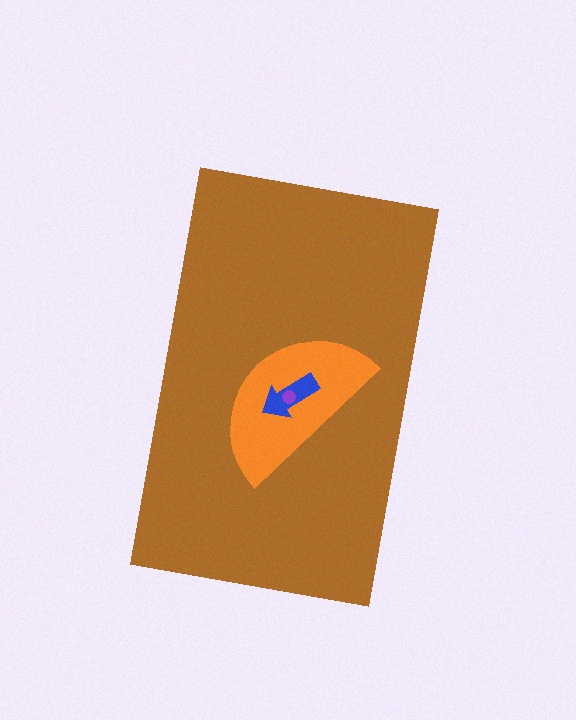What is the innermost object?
The purple circle.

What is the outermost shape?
The brown rectangle.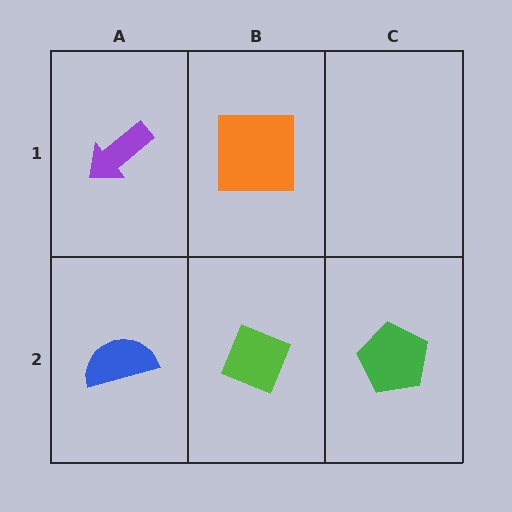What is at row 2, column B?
A lime diamond.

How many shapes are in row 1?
2 shapes.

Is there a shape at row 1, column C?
No, that cell is empty.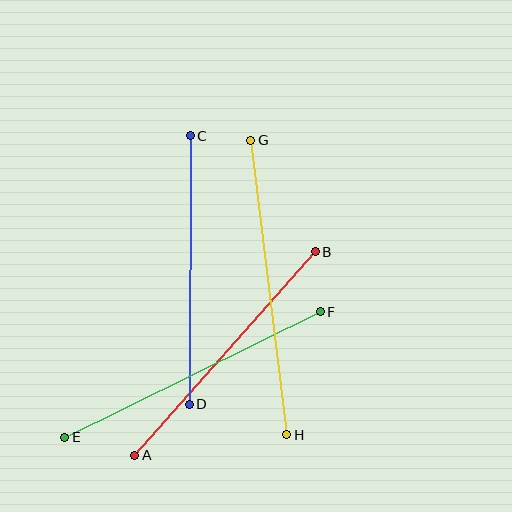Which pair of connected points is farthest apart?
Points G and H are farthest apart.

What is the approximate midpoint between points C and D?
The midpoint is at approximately (190, 270) pixels.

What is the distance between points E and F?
The distance is approximately 285 pixels.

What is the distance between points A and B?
The distance is approximately 273 pixels.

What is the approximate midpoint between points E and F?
The midpoint is at approximately (192, 375) pixels.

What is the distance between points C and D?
The distance is approximately 268 pixels.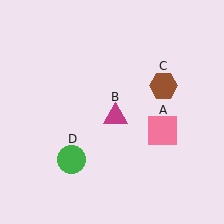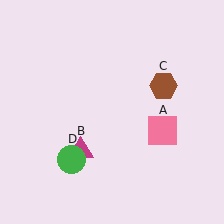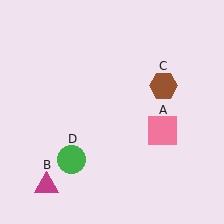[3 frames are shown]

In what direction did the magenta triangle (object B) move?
The magenta triangle (object B) moved down and to the left.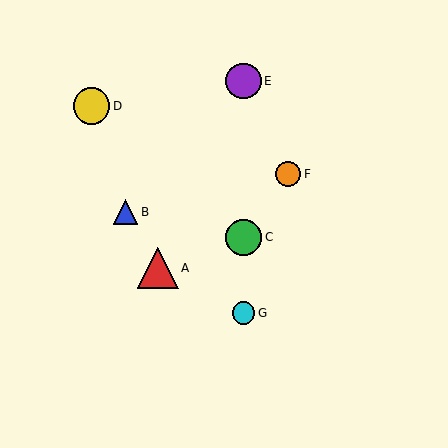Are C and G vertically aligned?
Yes, both are at x≈244.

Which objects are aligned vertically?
Objects C, E, G are aligned vertically.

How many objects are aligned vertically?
3 objects (C, E, G) are aligned vertically.